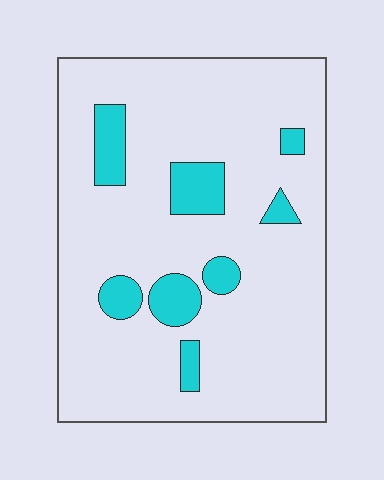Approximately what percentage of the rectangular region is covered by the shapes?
Approximately 15%.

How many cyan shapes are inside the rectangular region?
8.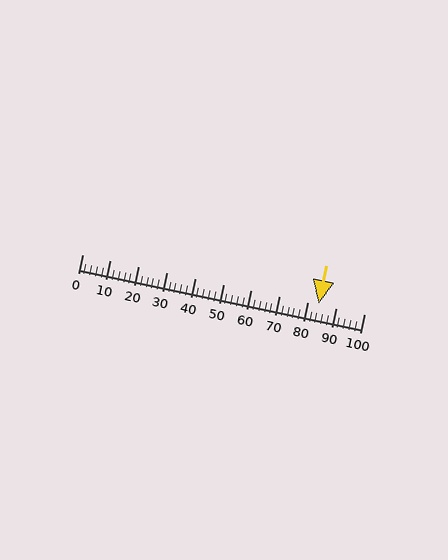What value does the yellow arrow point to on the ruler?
The yellow arrow points to approximately 84.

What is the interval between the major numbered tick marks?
The major tick marks are spaced 10 units apart.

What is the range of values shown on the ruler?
The ruler shows values from 0 to 100.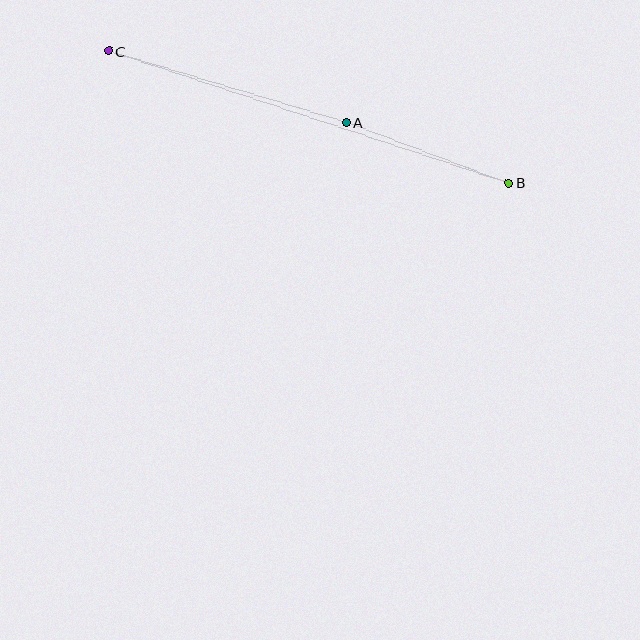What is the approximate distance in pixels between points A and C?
The distance between A and C is approximately 248 pixels.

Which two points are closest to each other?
Points A and B are closest to each other.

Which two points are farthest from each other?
Points B and C are farthest from each other.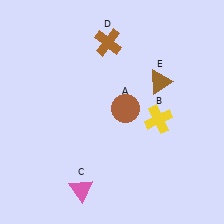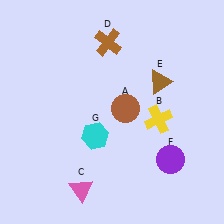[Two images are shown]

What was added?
A purple circle (F), a cyan hexagon (G) were added in Image 2.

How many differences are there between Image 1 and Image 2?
There are 2 differences between the two images.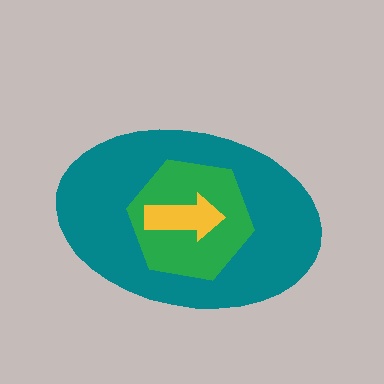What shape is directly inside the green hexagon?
The yellow arrow.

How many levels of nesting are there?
3.